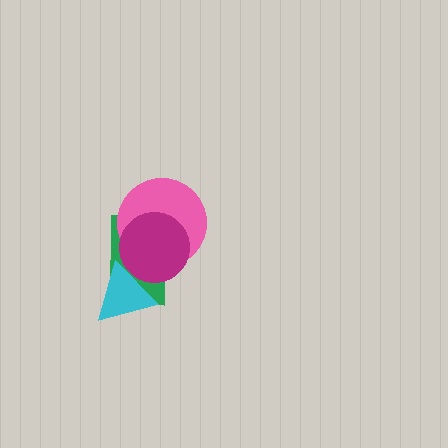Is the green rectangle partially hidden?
Yes, it is partially covered by another shape.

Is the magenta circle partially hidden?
No, no other shape covers it.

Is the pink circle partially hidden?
Yes, it is partially covered by another shape.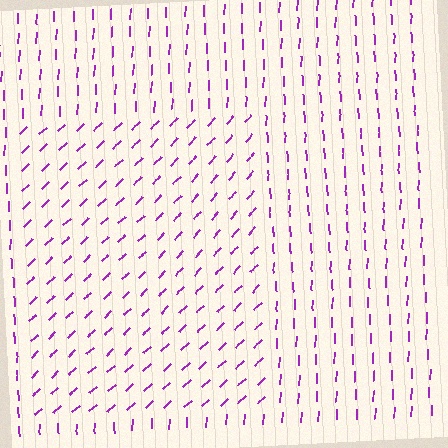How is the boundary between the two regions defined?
The boundary is defined purely by a change in line orientation (approximately 45 degrees difference). All lines are the same color and thickness.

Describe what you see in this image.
The image is filled with small purple line segments. A rectangle region in the image has lines oriented differently from the surrounding lines, creating a visible texture boundary.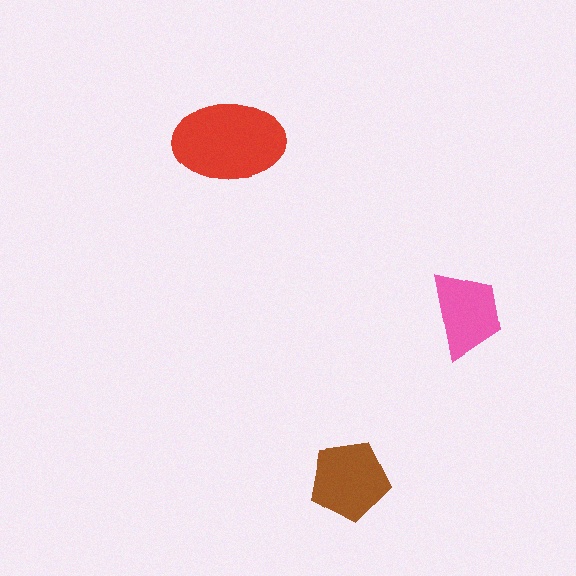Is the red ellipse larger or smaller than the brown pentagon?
Larger.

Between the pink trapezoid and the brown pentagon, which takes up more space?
The brown pentagon.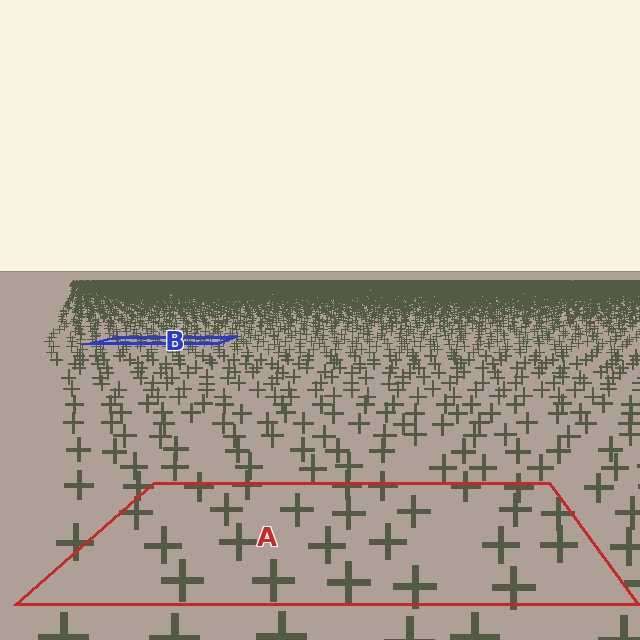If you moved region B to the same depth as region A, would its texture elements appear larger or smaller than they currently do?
They would appear larger. At a closer depth, the same texture elements are projected at a bigger on-screen size.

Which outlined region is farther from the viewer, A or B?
Region B is farther from the viewer — the texture elements inside it appear smaller and more densely packed.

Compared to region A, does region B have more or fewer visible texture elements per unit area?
Region B has more texture elements per unit area — they are packed more densely because it is farther away.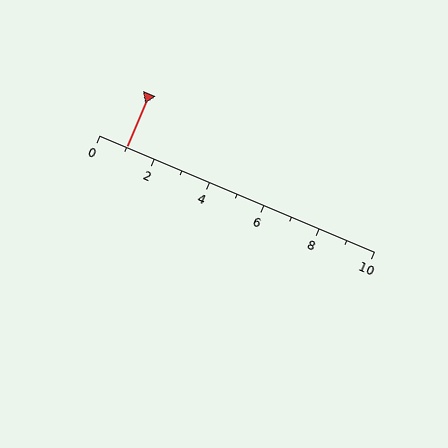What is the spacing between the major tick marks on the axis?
The major ticks are spaced 2 apart.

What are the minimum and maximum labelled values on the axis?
The axis runs from 0 to 10.